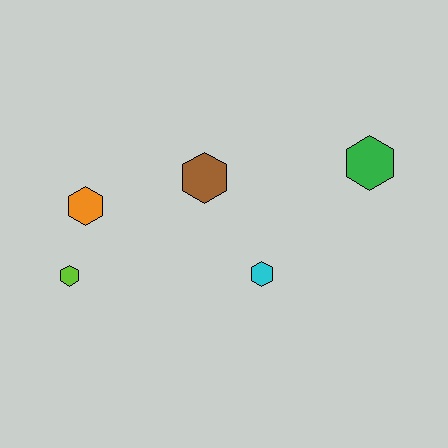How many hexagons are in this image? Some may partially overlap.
There are 5 hexagons.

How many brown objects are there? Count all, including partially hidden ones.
There is 1 brown object.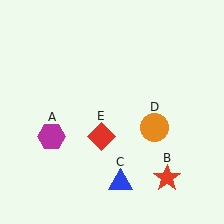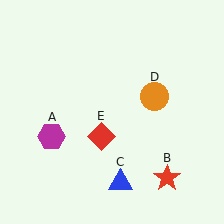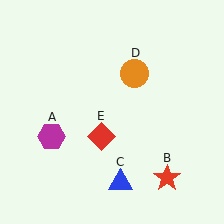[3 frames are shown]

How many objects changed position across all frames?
1 object changed position: orange circle (object D).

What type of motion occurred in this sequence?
The orange circle (object D) rotated counterclockwise around the center of the scene.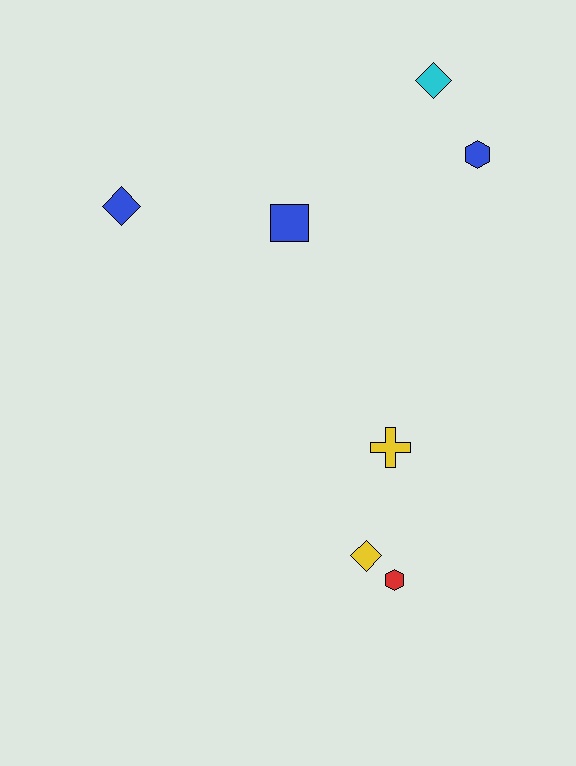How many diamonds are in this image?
There are 3 diamonds.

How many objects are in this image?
There are 7 objects.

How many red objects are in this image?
There is 1 red object.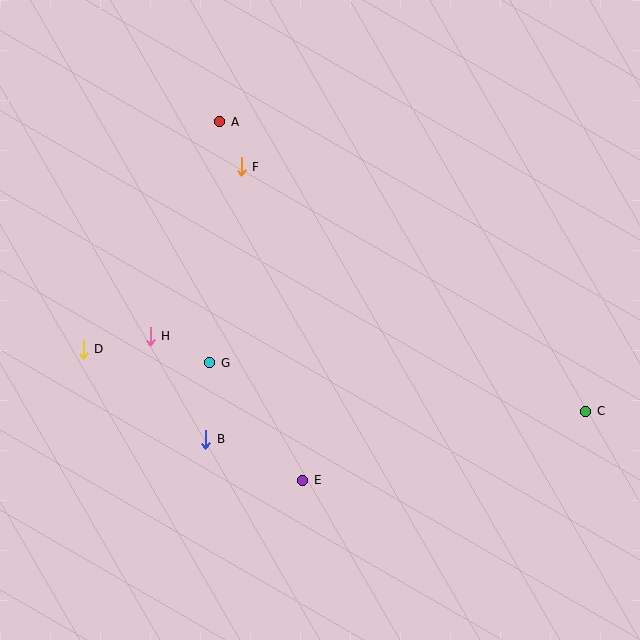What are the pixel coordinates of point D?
Point D is at (83, 349).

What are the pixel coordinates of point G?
Point G is at (210, 363).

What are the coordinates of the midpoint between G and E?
The midpoint between G and E is at (256, 422).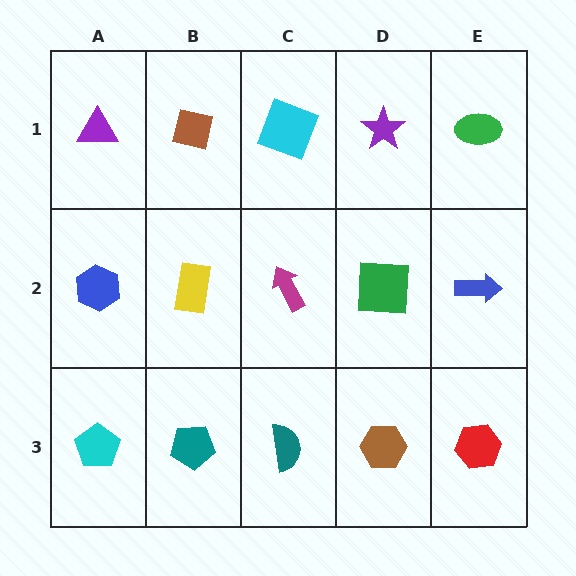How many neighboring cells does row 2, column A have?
3.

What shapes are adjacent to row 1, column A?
A blue hexagon (row 2, column A), a brown square (row 1, column B).